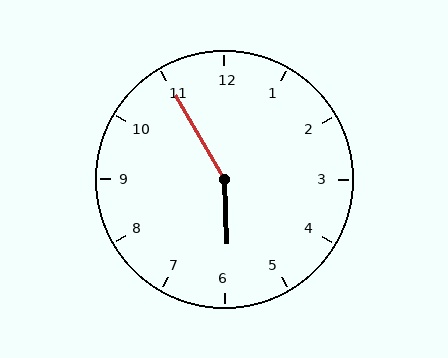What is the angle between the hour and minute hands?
Approximately 152 degrees.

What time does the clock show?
5:55.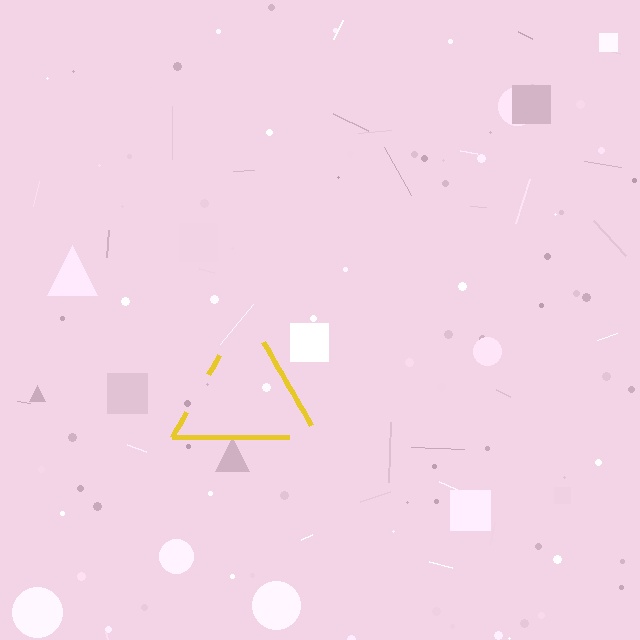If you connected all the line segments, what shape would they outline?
They would outline a triangle.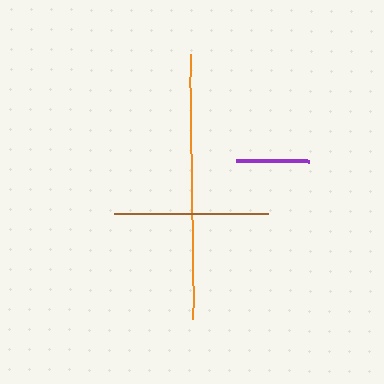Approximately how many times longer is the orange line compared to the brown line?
The orange line is approximately 1.7 times the length of the brown line.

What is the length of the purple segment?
The purple segment is approximately 74 pixels long.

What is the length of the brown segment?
The brown segment is approximately 155 pixels long.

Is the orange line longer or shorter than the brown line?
The orange line is longer than the brown line.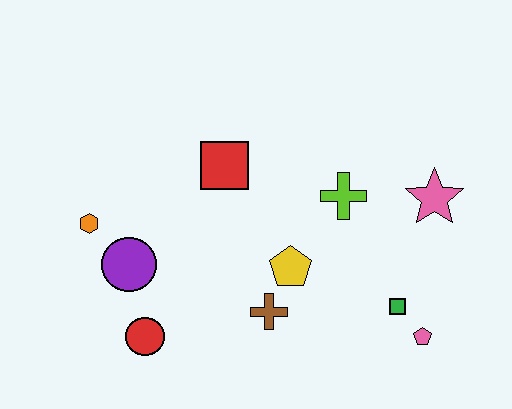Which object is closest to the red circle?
The purple circle is closest to the red circle.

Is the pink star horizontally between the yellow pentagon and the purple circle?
No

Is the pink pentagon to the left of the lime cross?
No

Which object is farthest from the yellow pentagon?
The orange hexagon is farthest from the yellow pentagon.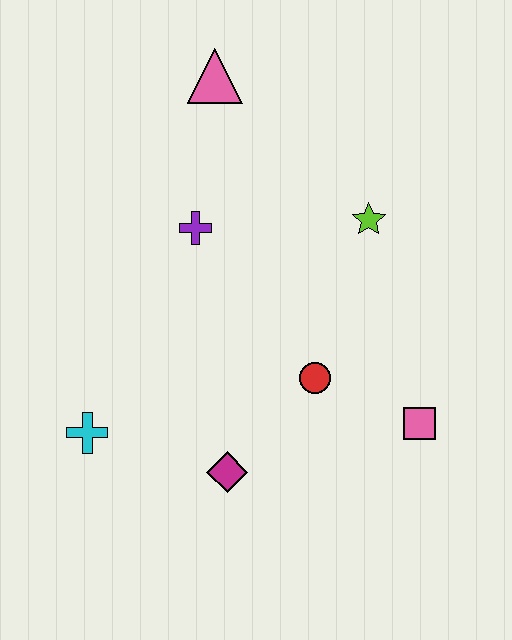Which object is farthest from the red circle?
The pink triangle is farthest from the red circle.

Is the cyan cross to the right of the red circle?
No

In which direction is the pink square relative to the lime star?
The pink square is below the lime star.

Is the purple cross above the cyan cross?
Yes